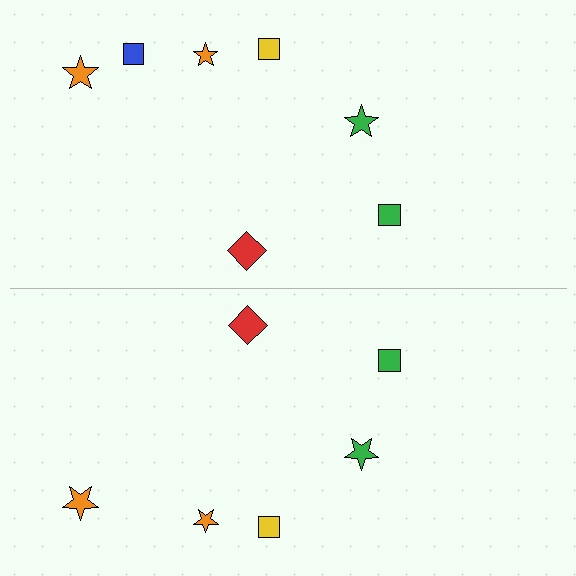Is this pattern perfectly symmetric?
No, the pattern is not perfectly symmetric. A blue square is missing from the bottom side.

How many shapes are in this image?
There are 13 shapes in this image.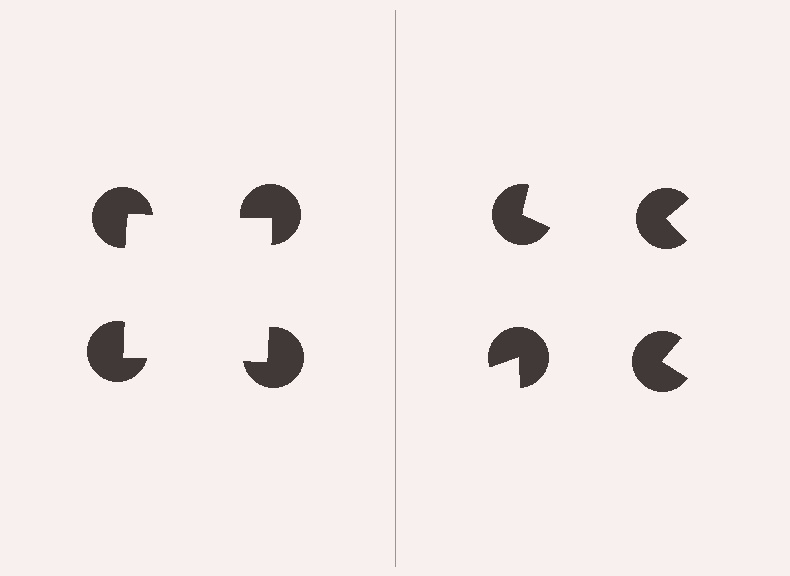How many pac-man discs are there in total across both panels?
8 — 4 on each side.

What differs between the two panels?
The pac-man discs are positioned identically on both sides; only the wedge orientations differ. On the left they align to a square; on the right they are misaligned.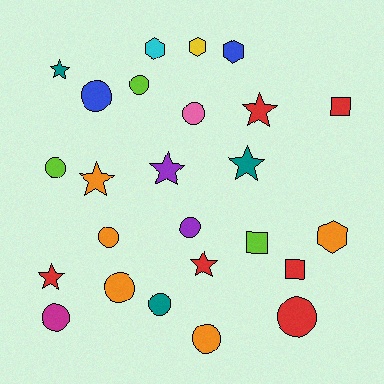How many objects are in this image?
There are 25 objects.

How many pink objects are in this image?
There is 1 pink object.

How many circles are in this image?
There are 11 circles.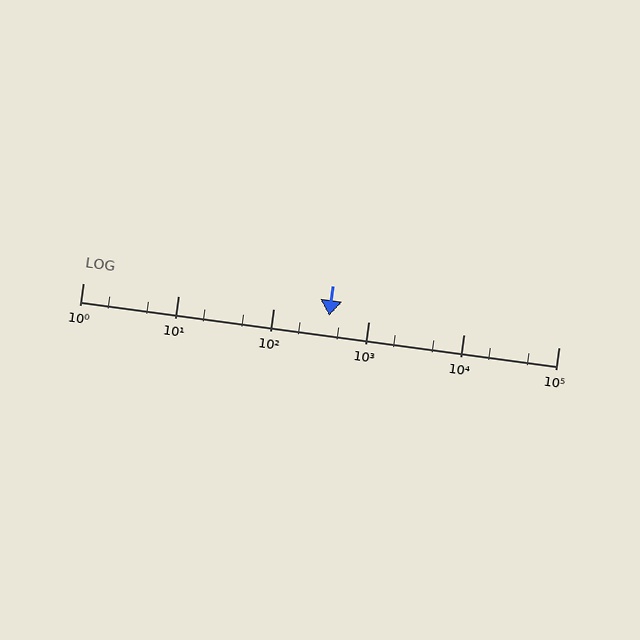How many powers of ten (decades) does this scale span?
The scale spans 5 decades, from 1 to 100000.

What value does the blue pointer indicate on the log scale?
The pointer indicates approximately 390.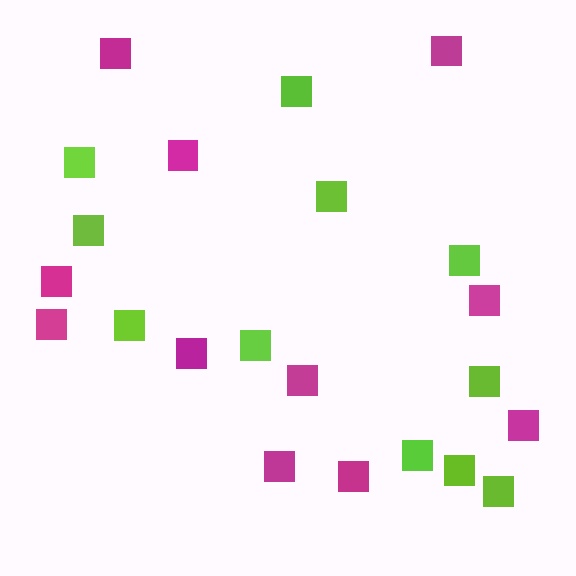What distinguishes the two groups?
There are 2 groups: one group of magenta squares (11) and one group of lime squares (11).